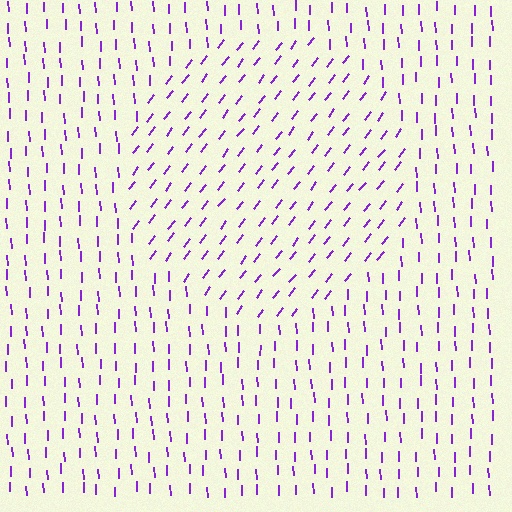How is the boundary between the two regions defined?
The boundary is defined purely by a change in line orientation (approximately 40 degrees difference). All lines are the same color and thickness.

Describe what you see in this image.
The image is filled with small purple line segments. A circle region in the image has lines oriented differently from the surrounding lines, creating a visible texture boundary.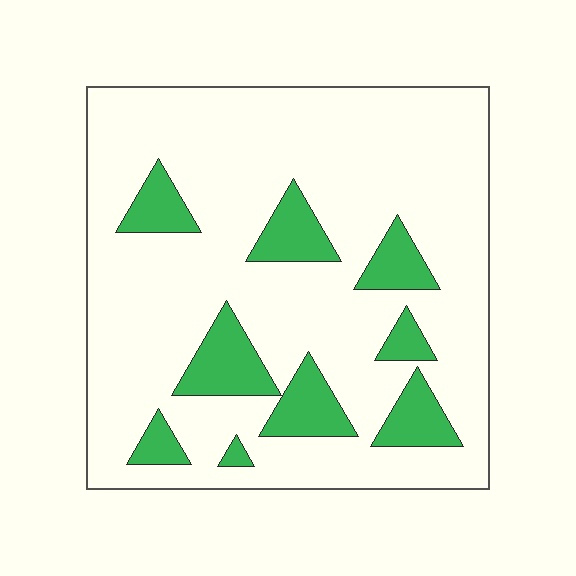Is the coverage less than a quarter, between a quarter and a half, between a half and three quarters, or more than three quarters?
Less than a quarter.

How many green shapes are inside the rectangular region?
9.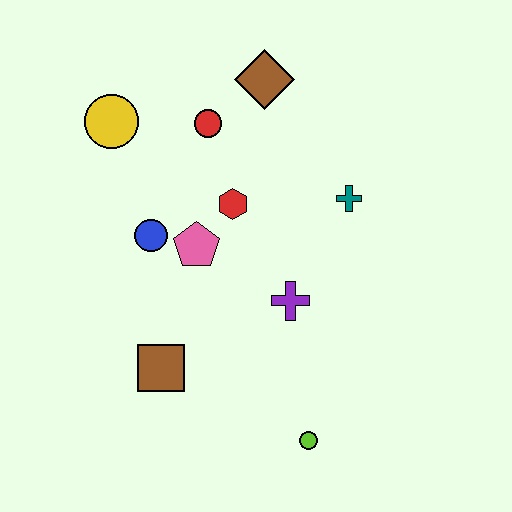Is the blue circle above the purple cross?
Yes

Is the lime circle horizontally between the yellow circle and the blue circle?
No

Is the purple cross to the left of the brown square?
No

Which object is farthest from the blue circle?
The lime circle is farthest from the blue circle.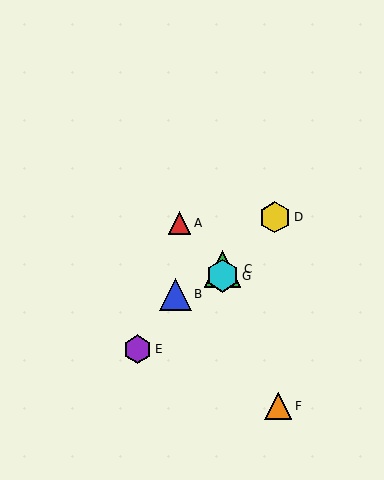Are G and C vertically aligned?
Yes, both are at x≈223.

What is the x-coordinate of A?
Object A is at x≈179.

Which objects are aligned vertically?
Objects C, G are aligned vertically.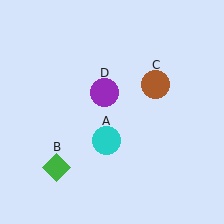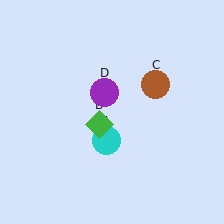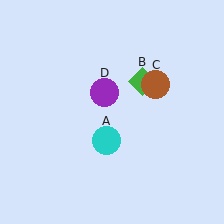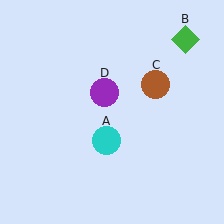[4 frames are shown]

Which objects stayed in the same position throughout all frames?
Cyan circle (object A) and brown circle (object C) and purple circle (object D) remained stationary.